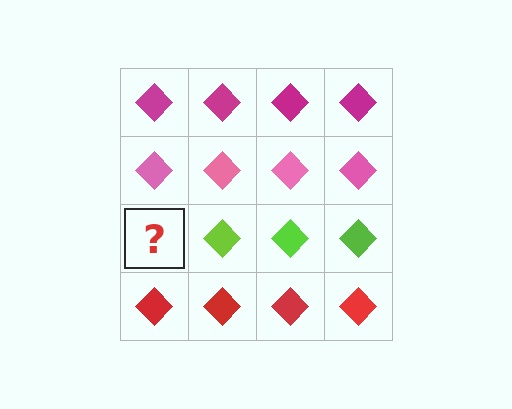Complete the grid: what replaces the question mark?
The question mark should be replaced with a lime diamond.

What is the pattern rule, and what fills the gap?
The rule is that each row has a consistent color. The gap should be filled with a lime diamond.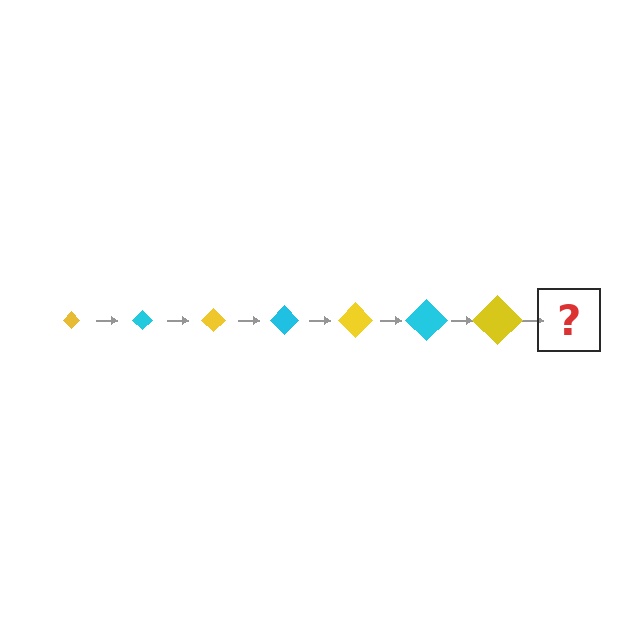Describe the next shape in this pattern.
It should be a cyan diamond, larger than the previous one.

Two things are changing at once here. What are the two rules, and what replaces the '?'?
The two rules are that the diamond grows larger each step and the color cycles through yellow and cyan. The '?' should be a cyan diamond, larger than the previous one.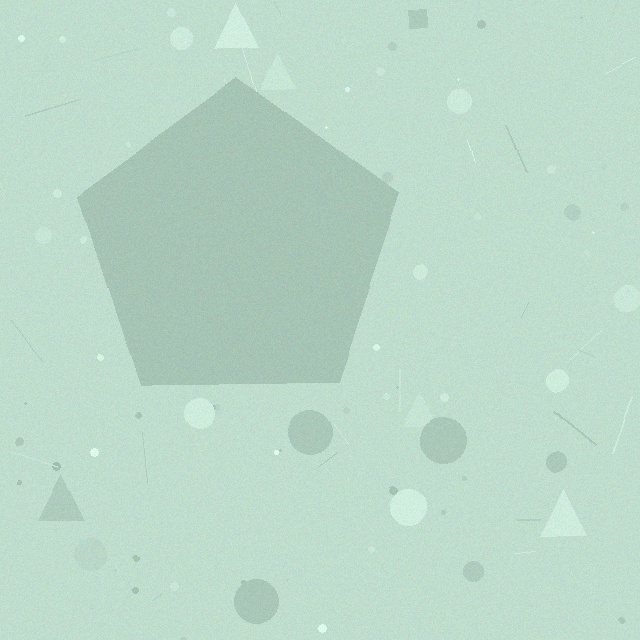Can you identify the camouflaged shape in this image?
The camouflaged shape is a pentagon.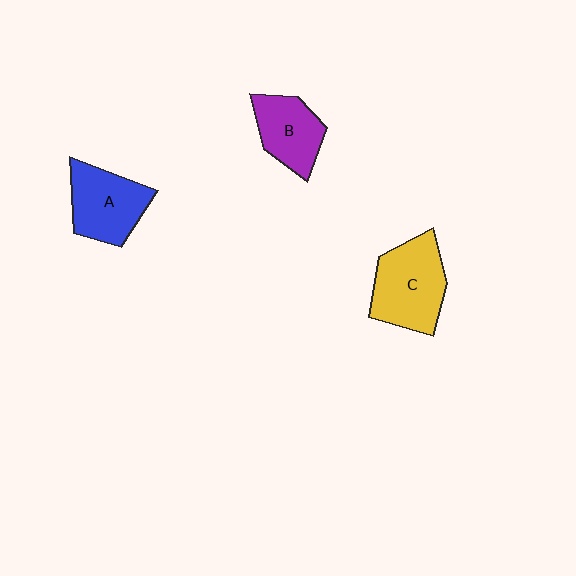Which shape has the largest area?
Shape C (yellow).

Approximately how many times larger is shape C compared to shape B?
Approximately 1.4 times.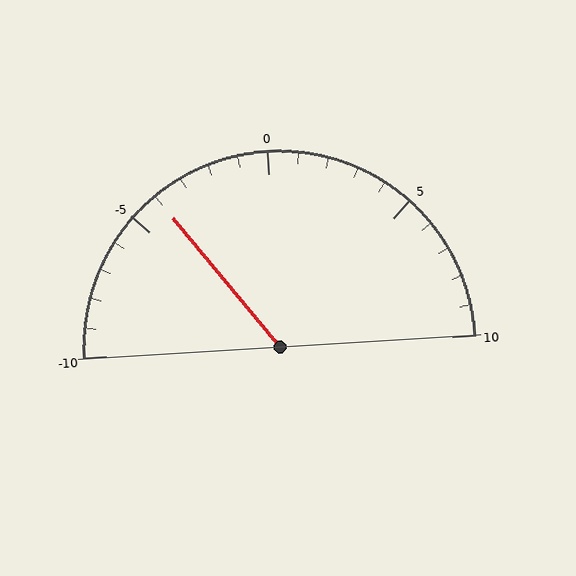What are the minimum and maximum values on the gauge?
The gauge ranges from -10 to 10.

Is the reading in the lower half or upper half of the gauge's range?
The reading is in the lower half of the range (-10 to 10).